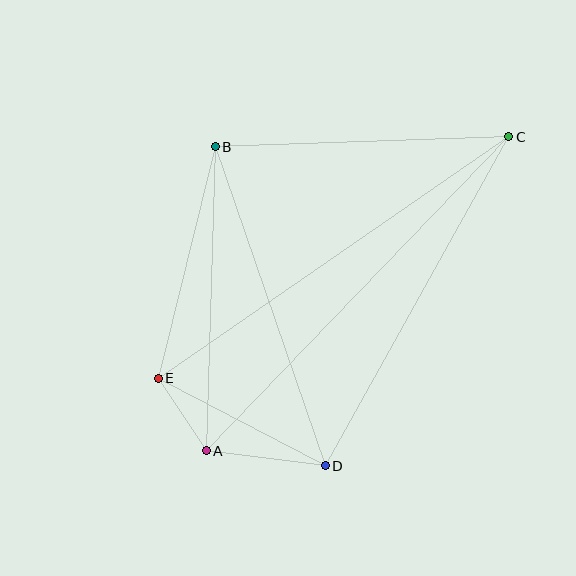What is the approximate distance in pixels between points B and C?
The distance between B and C is approximately 294 pixels.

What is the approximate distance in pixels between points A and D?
The distance between A and D is approximately 120 pixels.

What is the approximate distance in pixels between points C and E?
The distance between C and E is approximately 426 pixels.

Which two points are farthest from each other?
Points A and C are farthest from each other.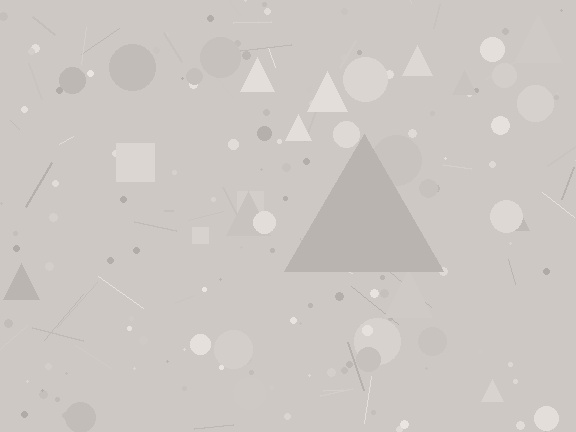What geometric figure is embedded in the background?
A triangle is embedded in the background.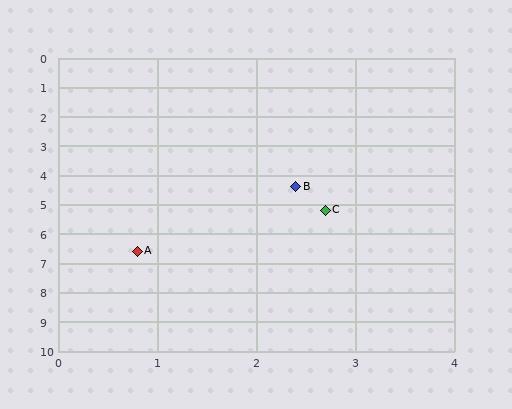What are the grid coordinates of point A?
Point A is at approximately (0.8, 6.6).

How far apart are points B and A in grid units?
Points B and A are about 2.7 grid units apart.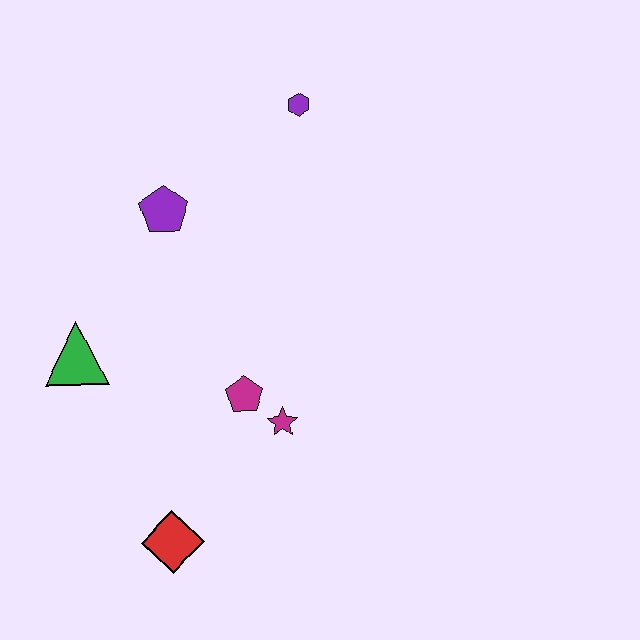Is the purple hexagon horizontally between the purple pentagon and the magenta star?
No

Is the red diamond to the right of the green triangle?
Yes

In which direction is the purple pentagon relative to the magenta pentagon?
The purple pentagon is above the magenta pentagon.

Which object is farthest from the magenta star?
The purple hexagon is farthest from the magenta star.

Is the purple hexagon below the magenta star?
No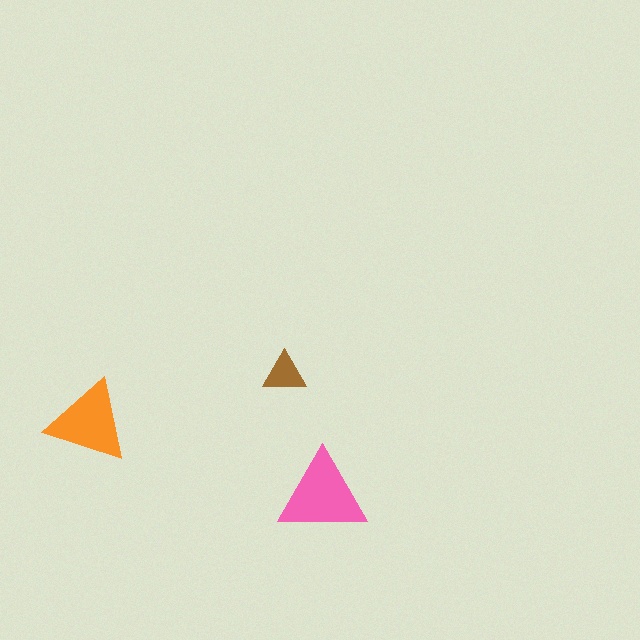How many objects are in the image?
There are 3 objects in the image.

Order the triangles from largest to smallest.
the pink one, the orange one, the brown one.